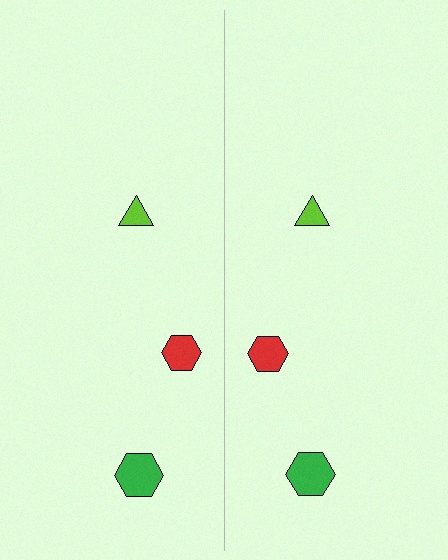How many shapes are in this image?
There are 6 shapes in this image.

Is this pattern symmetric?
Yes, this pattern has bilateral (reflection) symmetry.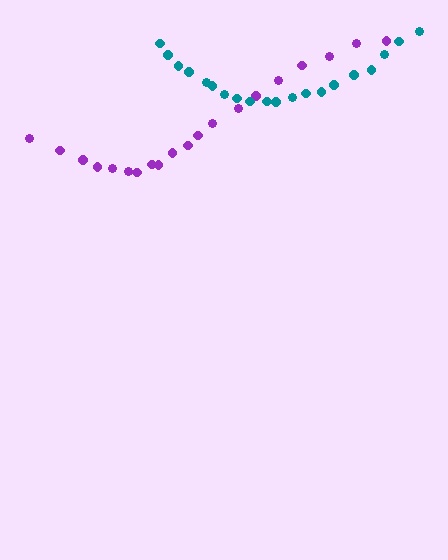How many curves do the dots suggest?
There are 2 distinct paths.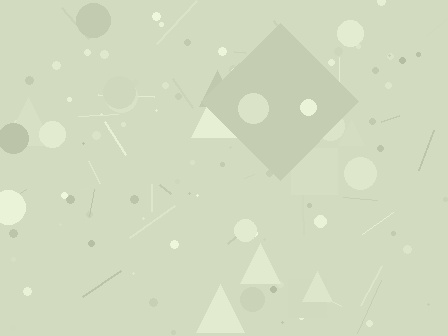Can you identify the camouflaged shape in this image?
The camouflaged shape is a diamond.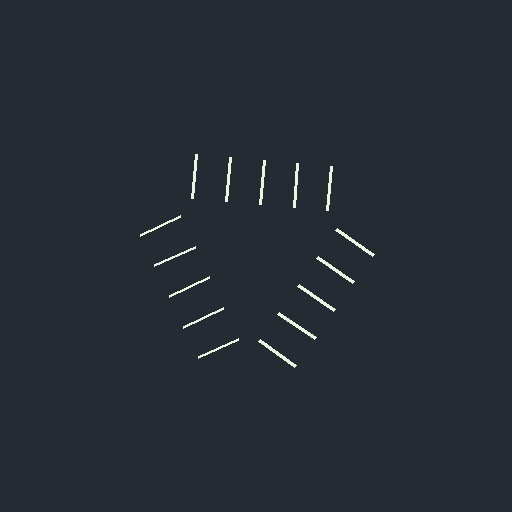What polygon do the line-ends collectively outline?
An illusory triangle — the line segments terminate on its edges but no continuous stroke is drawn.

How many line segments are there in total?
15 — 5 along each of the 3 edges.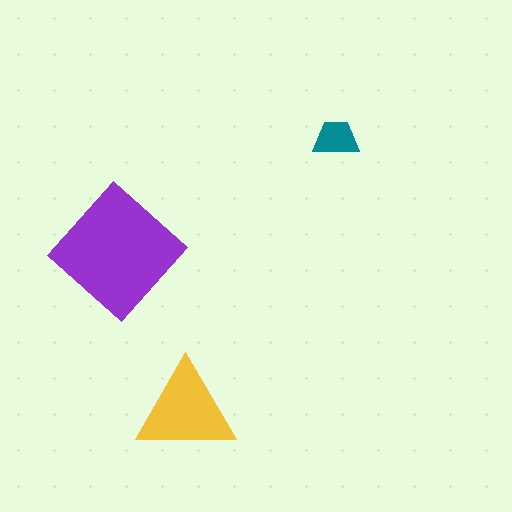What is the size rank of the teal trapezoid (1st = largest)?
3rd.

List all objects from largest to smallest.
The purple diamond, the yellow triangle, the teal trapezoid.